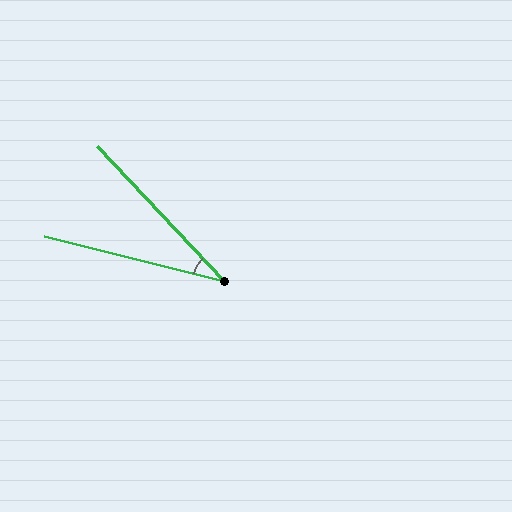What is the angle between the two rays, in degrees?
Approximately 33 degrees.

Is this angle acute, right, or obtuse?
It is acute.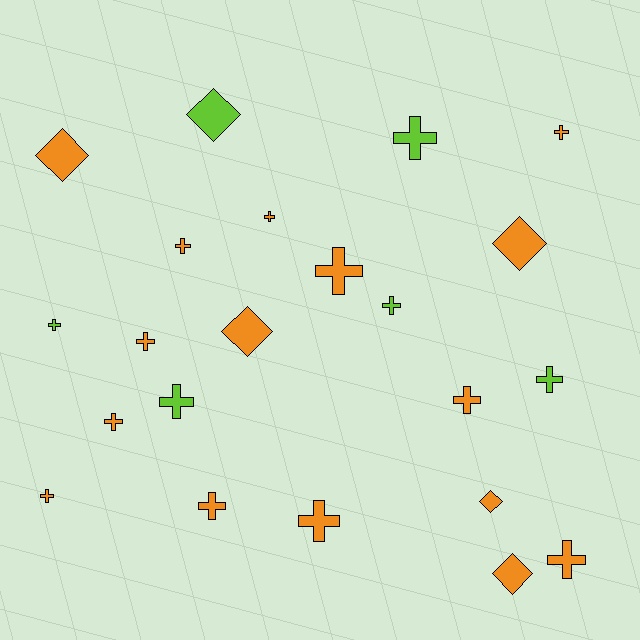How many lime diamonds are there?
There is 1 lime diamond.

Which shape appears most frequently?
Cross, with 16 objects.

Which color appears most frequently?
Orange, with 16 objects.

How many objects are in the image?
There are 22 objects.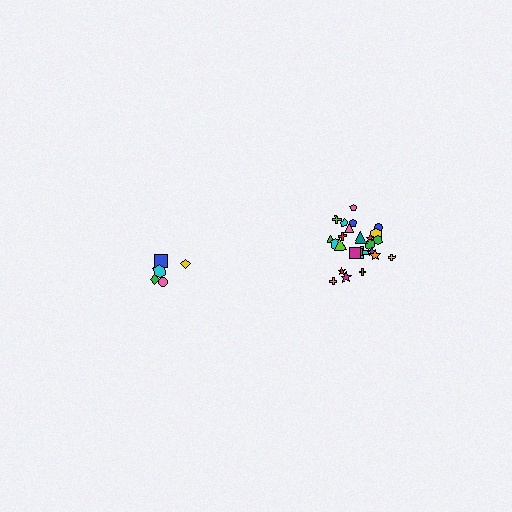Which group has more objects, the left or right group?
The right group.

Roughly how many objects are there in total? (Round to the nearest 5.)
Roughly 30 objects in total.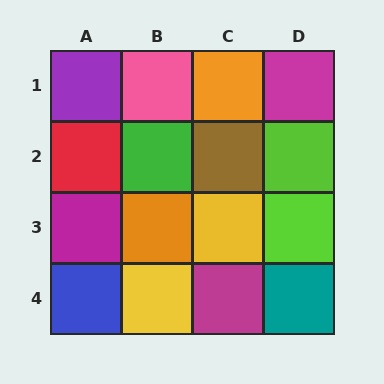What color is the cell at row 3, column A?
Magenta.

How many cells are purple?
1 cell is purple.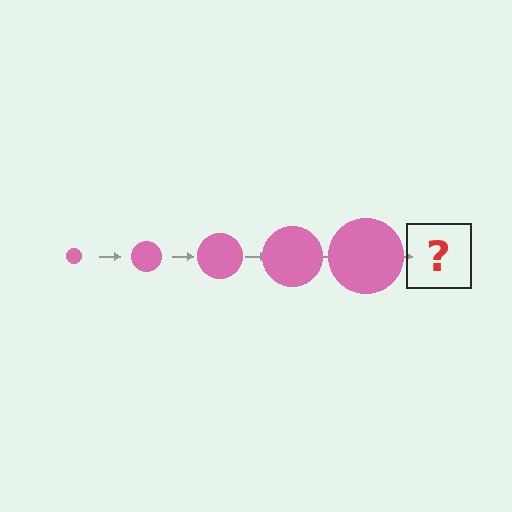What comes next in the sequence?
The next element should be a pink circle, larger than the previous one.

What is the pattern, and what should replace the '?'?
The pattern is that the circle gets progressively larger each step. The '?' should be a pink circle, larger than the previous one.